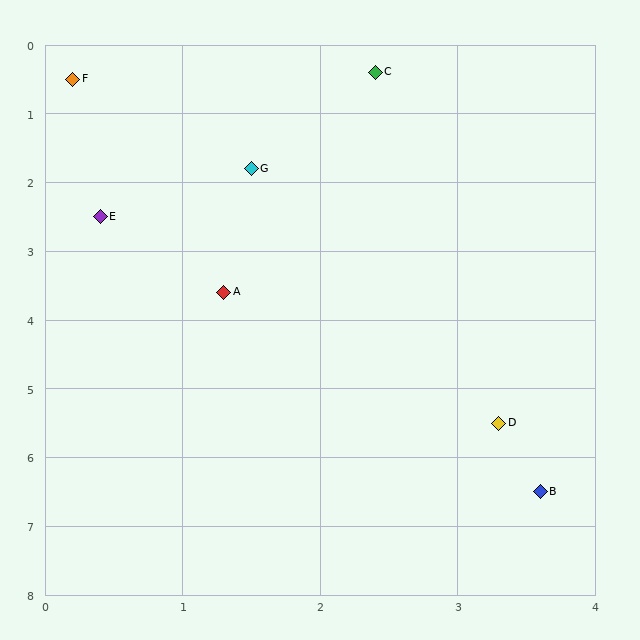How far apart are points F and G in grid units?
Points F and G are about 1.8 grid units apart.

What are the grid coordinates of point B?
Point B is at approximately (3.6, 6.5).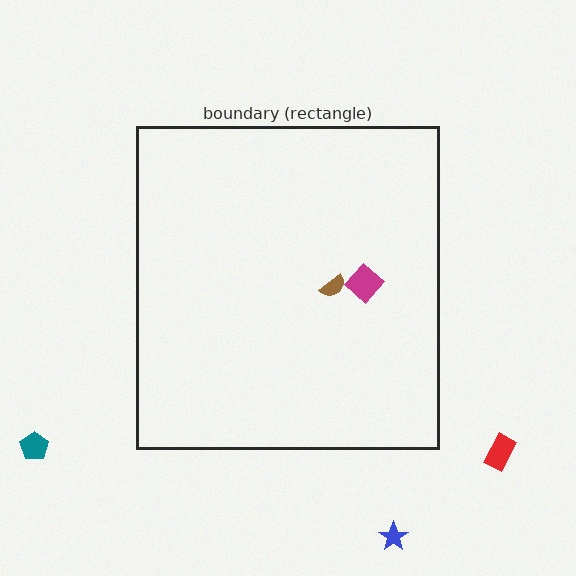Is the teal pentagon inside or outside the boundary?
Outside.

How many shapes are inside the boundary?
2 inside, 3 outside.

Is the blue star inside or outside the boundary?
Outside.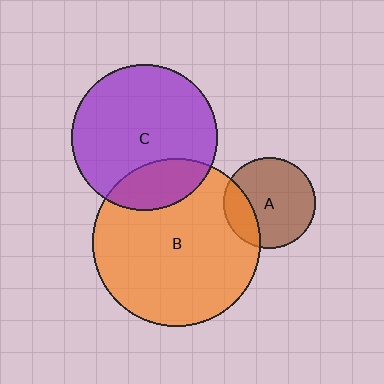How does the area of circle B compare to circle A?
Approximately 3.4 times.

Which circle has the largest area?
Circle B (orange).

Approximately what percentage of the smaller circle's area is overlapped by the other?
Approximately 25%.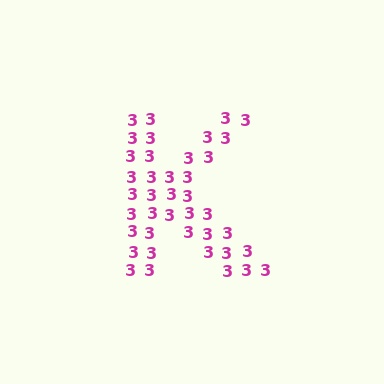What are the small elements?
The small elements are digit 3's.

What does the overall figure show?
The overall figure shows the letter K.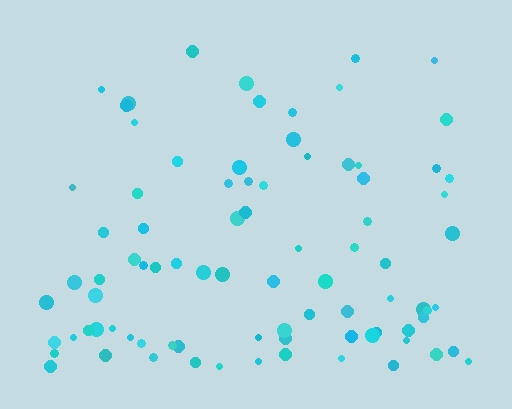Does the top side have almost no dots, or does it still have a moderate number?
Still a moderate number, just noticeably fewer than the bottom.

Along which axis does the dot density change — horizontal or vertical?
Vertical.